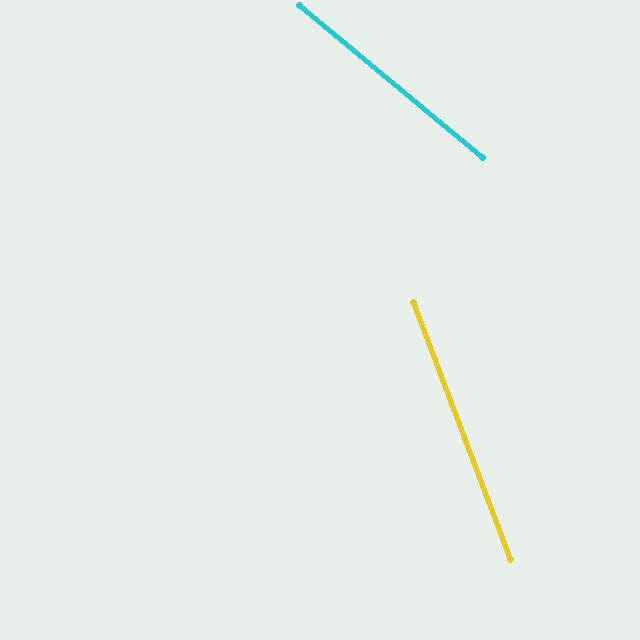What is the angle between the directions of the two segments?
Approximately 30 degrees.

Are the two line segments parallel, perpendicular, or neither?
Neither parallel nor perpendicular — they differ by about 30°.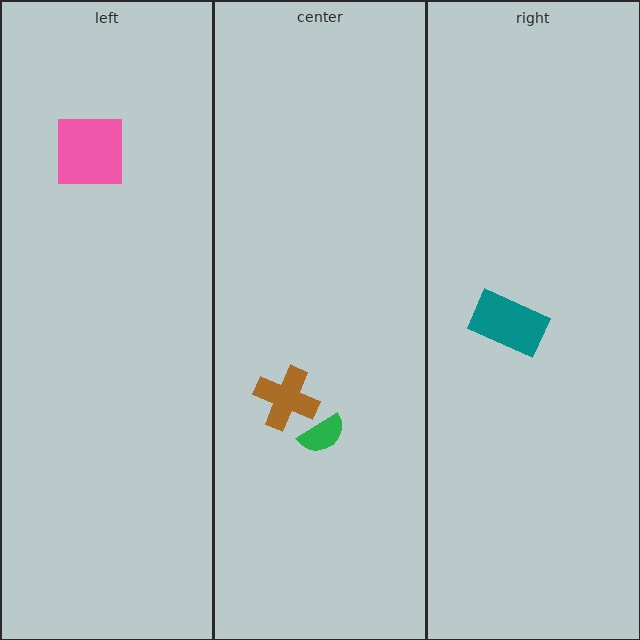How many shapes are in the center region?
2.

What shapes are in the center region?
The brown cross, the green semicircle.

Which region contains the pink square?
The left region.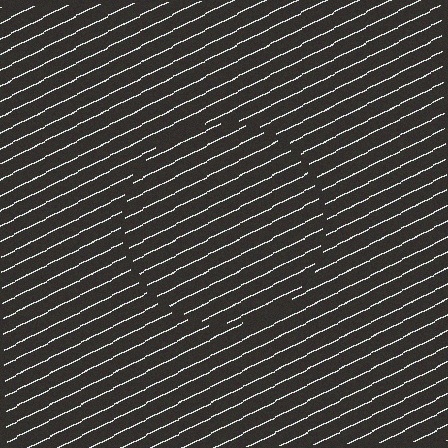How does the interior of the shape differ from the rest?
The interior of the shape contains the same grating, shifted by half a period — the contour is defined by the phase discontinuity where line-ends from the inner and outer gratings abut.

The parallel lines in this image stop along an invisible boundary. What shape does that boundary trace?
An illusory circle. The interior of the shape contains the same grating, shifted by half a period — the contour is defined by the phase discontinuity where line-ends from the inner and outer gratings abut.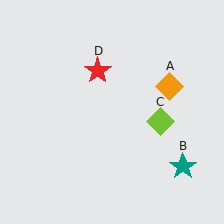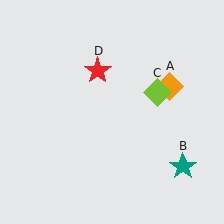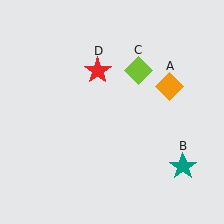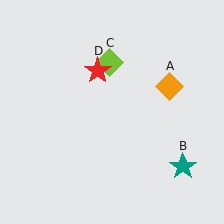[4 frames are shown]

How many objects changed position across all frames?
1 object changed position: lime diamond (object C).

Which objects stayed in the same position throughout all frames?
Orange diamond (object A) and teal star (object B) and red star (object D) remained stationary.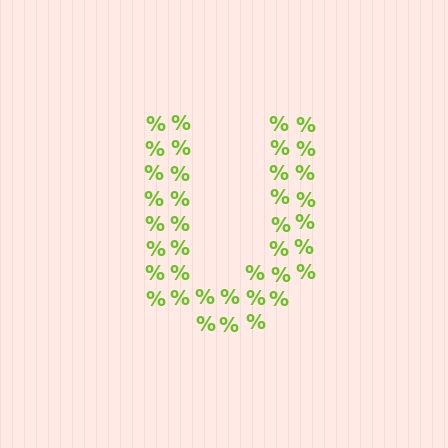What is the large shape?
The large shape is the letter U.